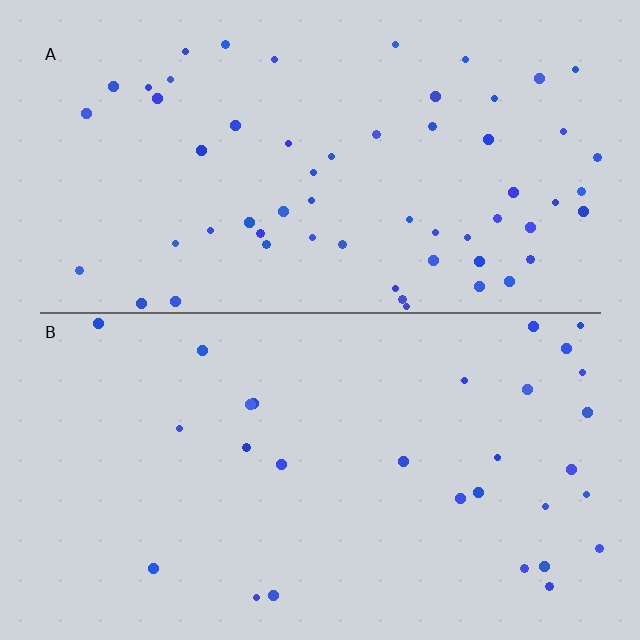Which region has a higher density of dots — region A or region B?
A (the top).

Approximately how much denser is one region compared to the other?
Approximately 2.0× — region A over region B.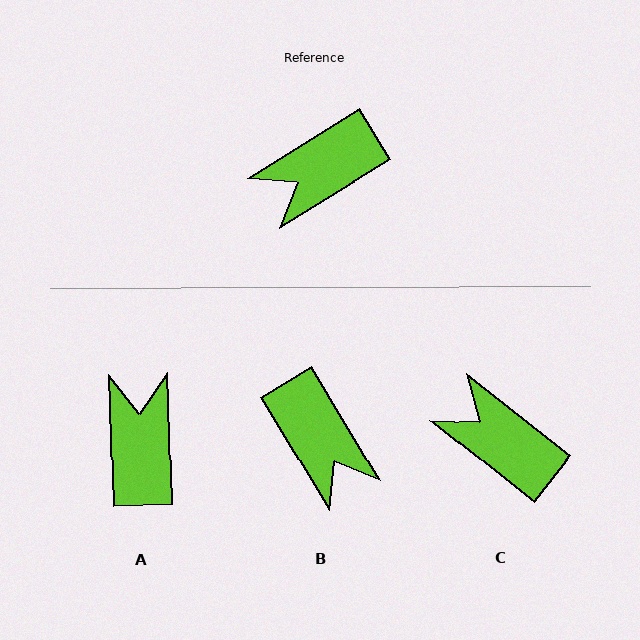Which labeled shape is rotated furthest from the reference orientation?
A, about 120 degrees away.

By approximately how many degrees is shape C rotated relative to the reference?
Approximately 71 degrees clockwise.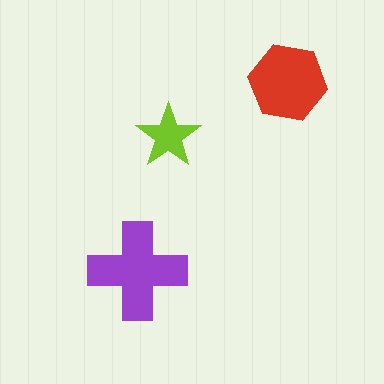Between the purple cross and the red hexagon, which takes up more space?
The purple cross.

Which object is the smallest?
The lime star.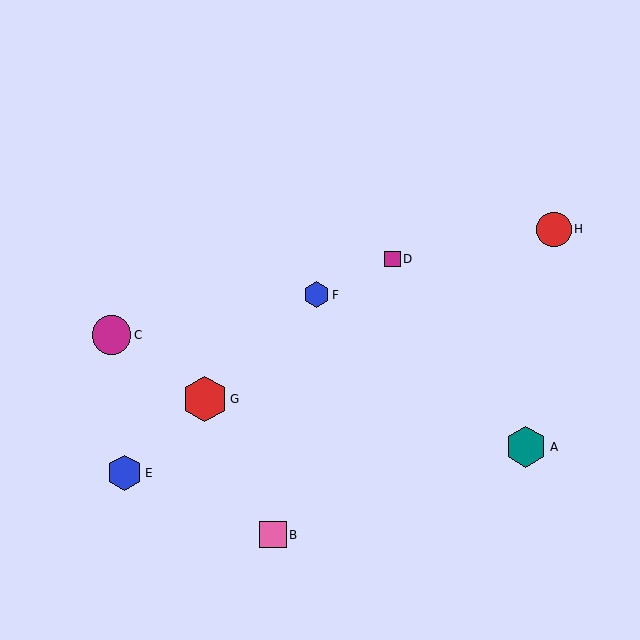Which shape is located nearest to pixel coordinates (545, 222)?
The red circle (labeled H) at (554, 229) is nearest to that location.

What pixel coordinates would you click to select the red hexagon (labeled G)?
Click at (205, 399) to select the red hexagon G.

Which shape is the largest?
The red hexagon (labeled G) is the largest.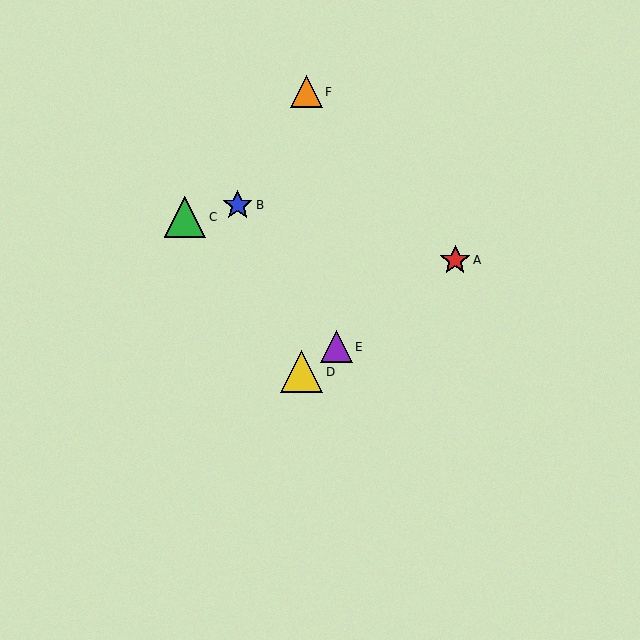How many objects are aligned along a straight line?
3 objects (A, D, E) are aligned along a straight line.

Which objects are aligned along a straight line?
Objects A, D, E are aligned along a straight line.